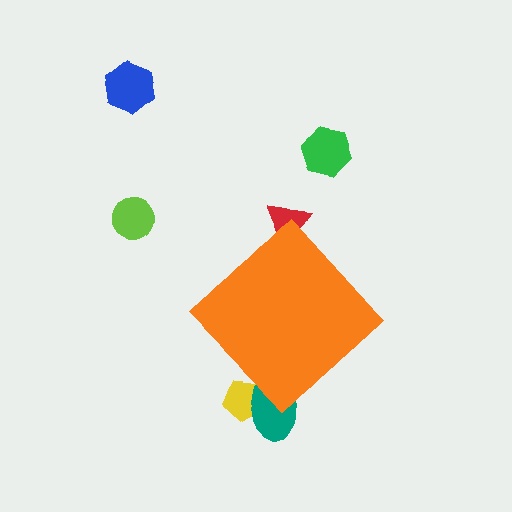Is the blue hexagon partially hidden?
No, the blue hexagon is fully visible.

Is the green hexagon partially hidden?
No, the green hexagon is fully visible.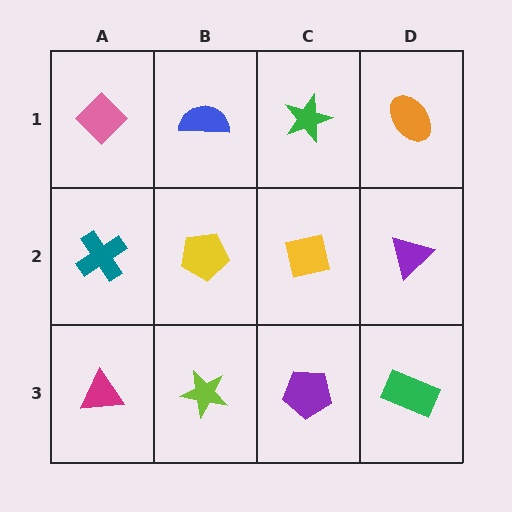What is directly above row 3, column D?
A purple triangle.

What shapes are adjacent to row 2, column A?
A pink diamond (row 1, column A), a magenta triangle (row 3, column A), a yellow pentagon (row 2, column B).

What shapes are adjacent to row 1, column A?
A teal cross (row 2, column A), a blue semicircle (row 1, column B).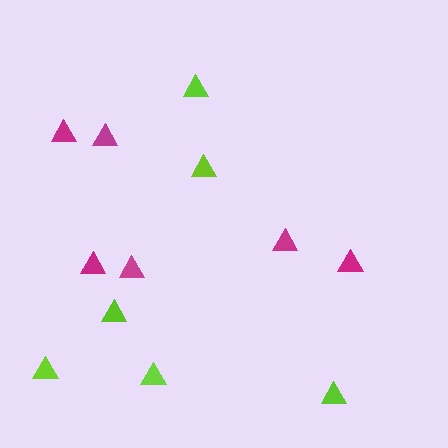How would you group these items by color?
There are 2 groups: one group of magenta triangles (6) and one group of lime triangles (6).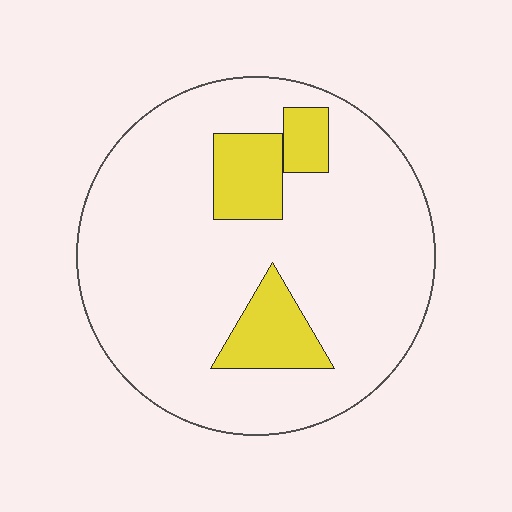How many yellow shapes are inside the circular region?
3.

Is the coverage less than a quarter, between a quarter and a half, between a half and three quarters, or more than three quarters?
Less than a quarter.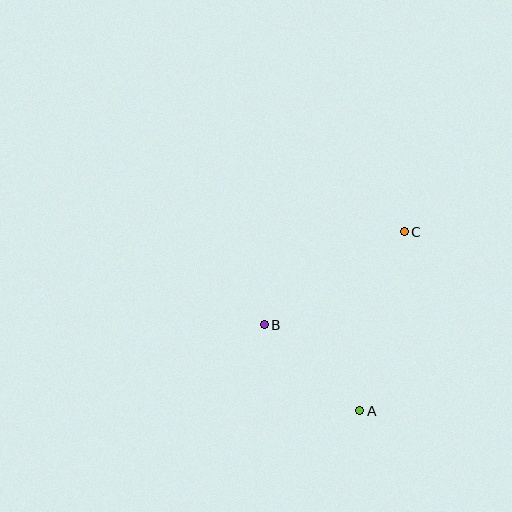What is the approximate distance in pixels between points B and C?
The distance between B and C is approximately 168 pixels.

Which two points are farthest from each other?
Points A and C are farthest from each other.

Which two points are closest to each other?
Points A and B are closest to each other.